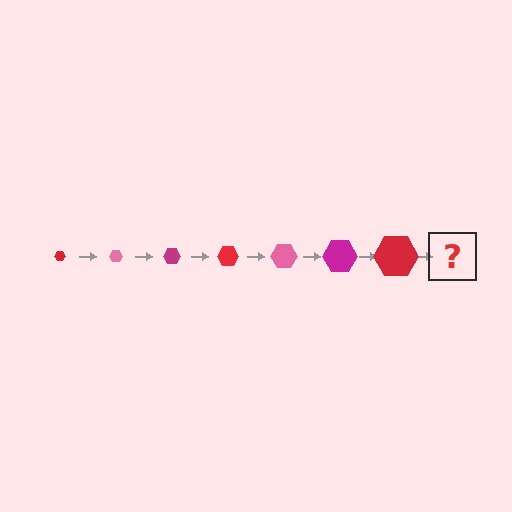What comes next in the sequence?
The next element should be a pink hexagon, larger than the previous one.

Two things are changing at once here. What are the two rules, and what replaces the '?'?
The two rules are that the hexagon grows larger each step and the color cycles through red, pink, and magenta. The '?' should be a pink hexagon, larger than the previous one.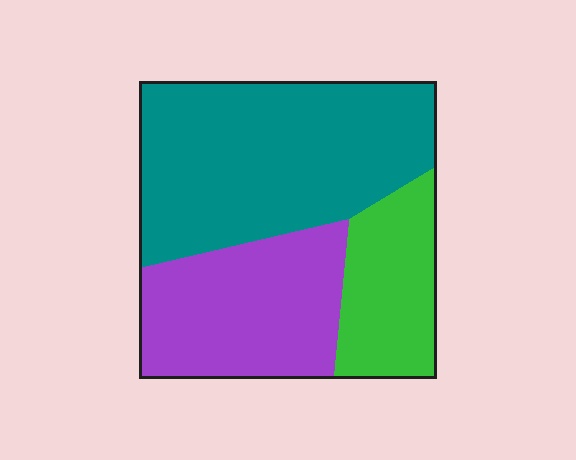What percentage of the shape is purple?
Purple covers around 30% of the shape.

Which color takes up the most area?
Teal, at roughly 50%.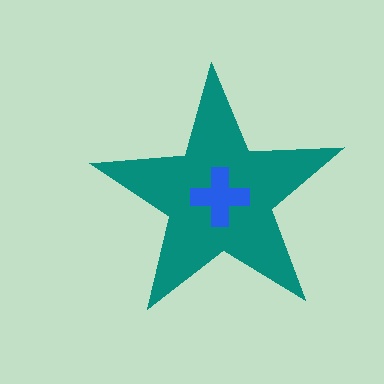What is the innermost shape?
The blue cross.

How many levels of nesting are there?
2.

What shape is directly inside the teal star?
The blue cross.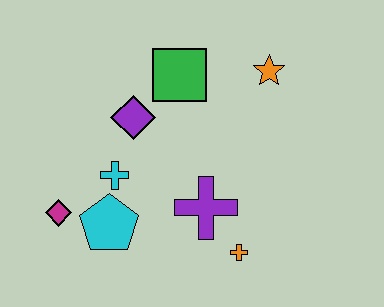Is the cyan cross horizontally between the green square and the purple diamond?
No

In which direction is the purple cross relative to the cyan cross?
The purple cross is to the right of the cyan cross.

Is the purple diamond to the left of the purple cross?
Yes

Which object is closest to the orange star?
The green square is closest to the orange star.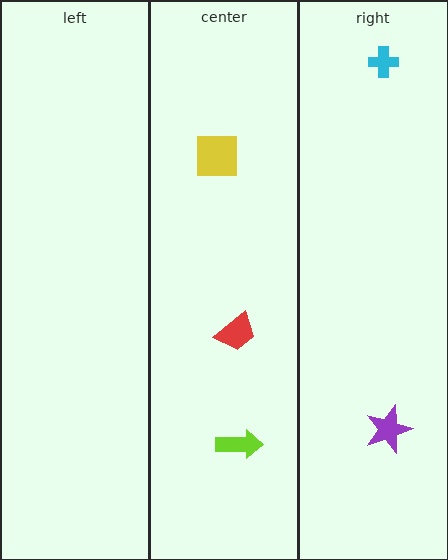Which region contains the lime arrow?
The center region.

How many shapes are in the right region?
2.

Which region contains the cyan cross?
The right region.